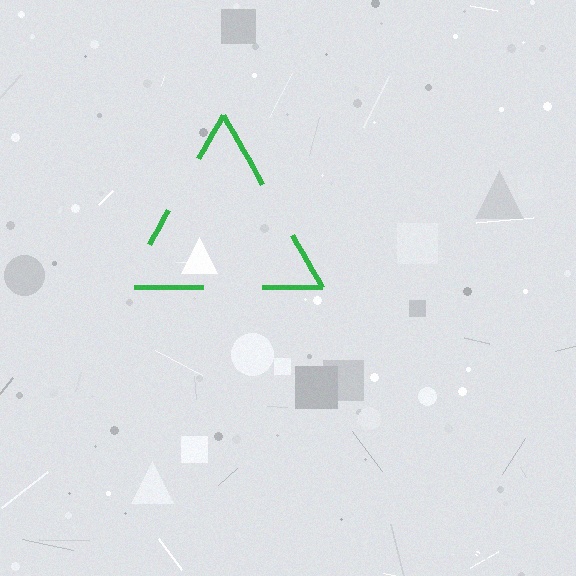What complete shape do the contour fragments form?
The contour fragments form a triangle.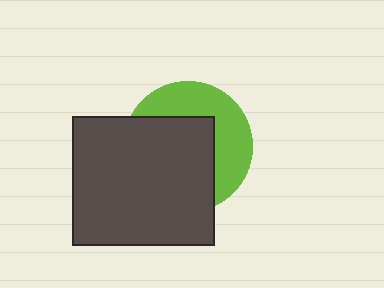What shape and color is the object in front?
The object in front is a dark gray rectangle.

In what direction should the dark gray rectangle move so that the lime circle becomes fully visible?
The dark gray rectangle should move toward the lower-left. That is the shortest direction to clear the overlap and leave the lime circle fully visible.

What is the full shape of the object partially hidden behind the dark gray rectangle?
The partially hidden object is a lime circle.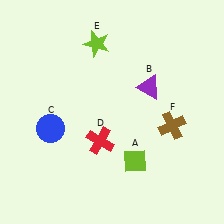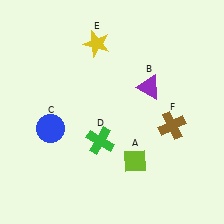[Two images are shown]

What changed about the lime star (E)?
In Image 1, E is lime. In Image 2, it changed to yellow.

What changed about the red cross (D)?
In Image 1, D is red. In Image 2, it changed to green.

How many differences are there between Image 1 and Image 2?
There are 2 differences between the two images.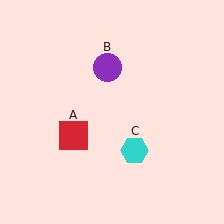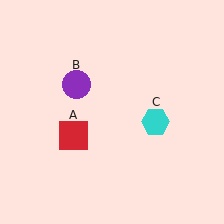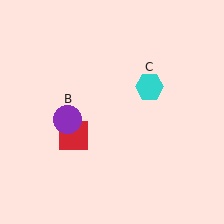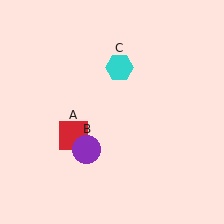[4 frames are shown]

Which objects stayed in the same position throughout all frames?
Red square (object A) remained stationary.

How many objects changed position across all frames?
2 objects changed position: purple circle (object B), cyan hexagon (object C).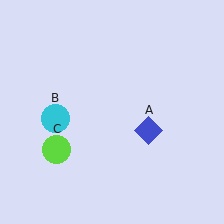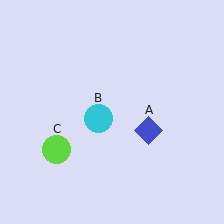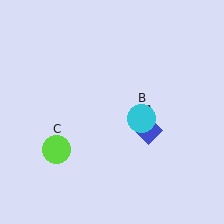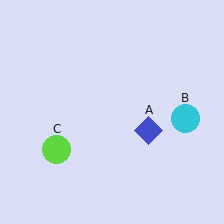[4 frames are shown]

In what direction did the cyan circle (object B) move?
The cyan circle (object B) moved right.